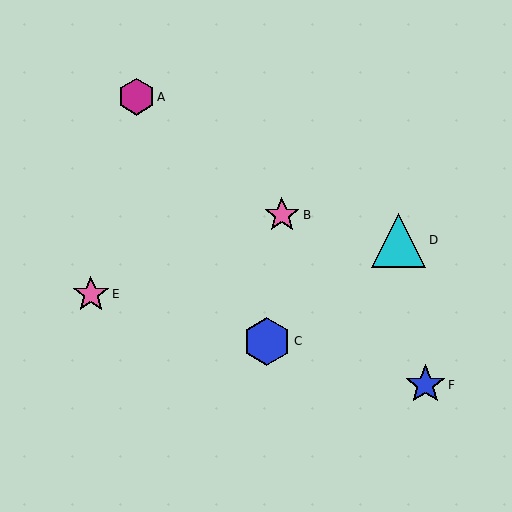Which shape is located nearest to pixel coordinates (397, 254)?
The cyan triangle (labeled D) at (399, 240) is nearest to that location.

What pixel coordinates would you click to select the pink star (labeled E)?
Click at (91, 294) to select the pink star E.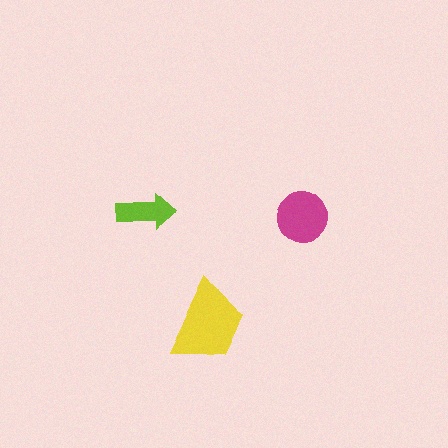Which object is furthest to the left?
The lime arrow is leftmost.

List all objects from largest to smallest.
The yellow trapezoid, the magenta circle, the lime arrow.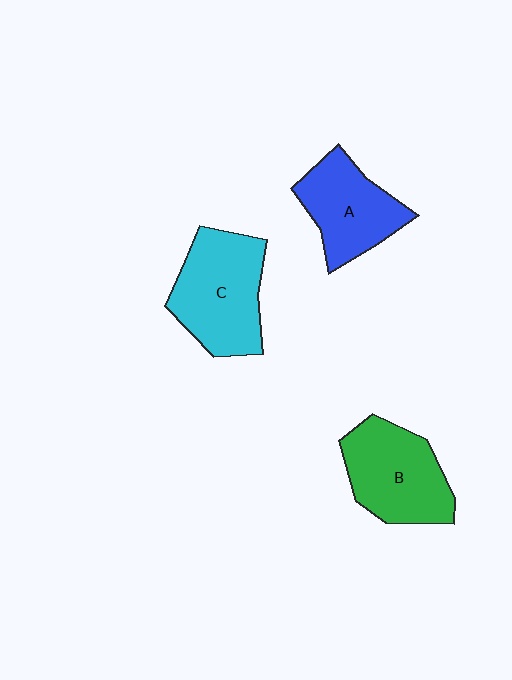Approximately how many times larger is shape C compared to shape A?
Approximately 1.2 times.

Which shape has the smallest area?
Shape A (blue).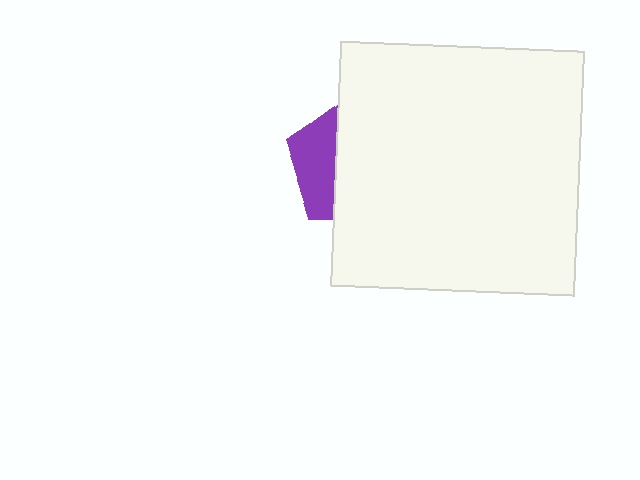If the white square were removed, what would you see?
You would see the complete purple pentagon.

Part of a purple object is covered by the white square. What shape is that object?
It is a pentagon.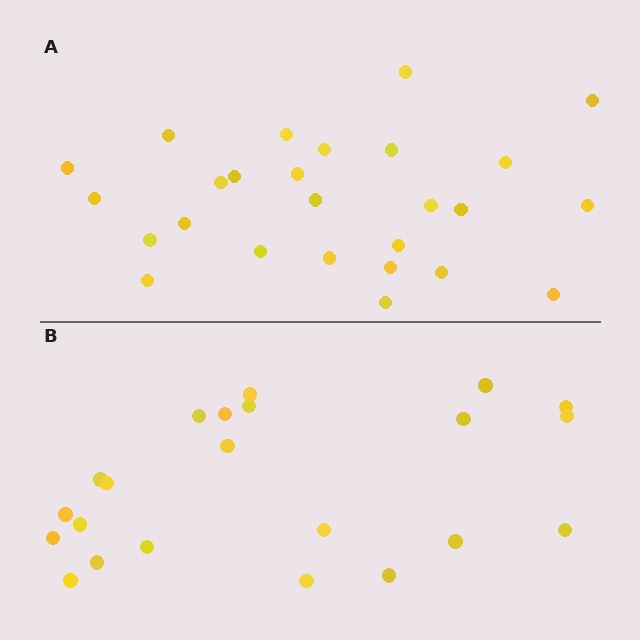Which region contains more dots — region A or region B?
Region A (the top region) has more dots.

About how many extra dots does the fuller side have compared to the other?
Region A has about 4 more dots than region B.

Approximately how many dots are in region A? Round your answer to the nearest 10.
About 30 dots. (The exact count is 26, which rounds to 30.)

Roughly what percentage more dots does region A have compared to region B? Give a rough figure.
About 20% more.